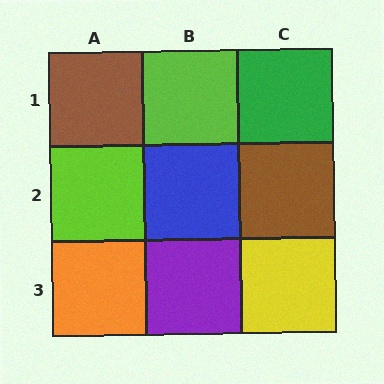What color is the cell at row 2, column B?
Blue.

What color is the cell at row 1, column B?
Lime.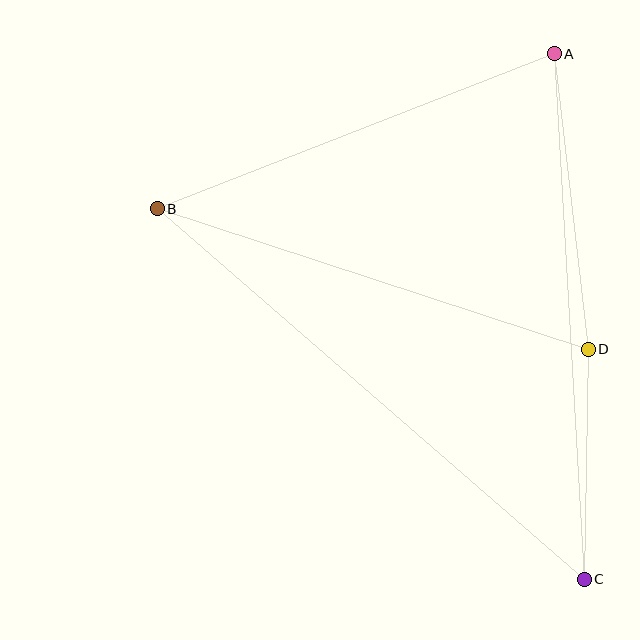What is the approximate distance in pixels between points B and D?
The distance between B and D is approximately 453 pixels.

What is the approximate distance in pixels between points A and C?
The distance between A and C is approximately 527 pixels.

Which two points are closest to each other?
Points C and D are closest to each other.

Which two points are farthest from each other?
Points B and C are farthest from each other.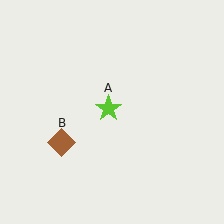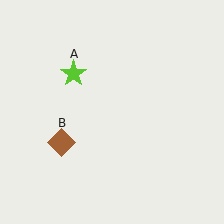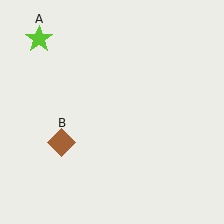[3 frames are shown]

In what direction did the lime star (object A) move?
The lime star (object A) moved up and to the left.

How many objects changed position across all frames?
1 object changed position: lime star (object A).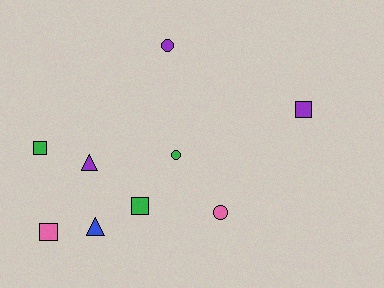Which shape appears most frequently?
Square, with 4 objects.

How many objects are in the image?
There are 9 objects.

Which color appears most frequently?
Purple, with 3 objects.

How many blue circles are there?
There are no blue circles.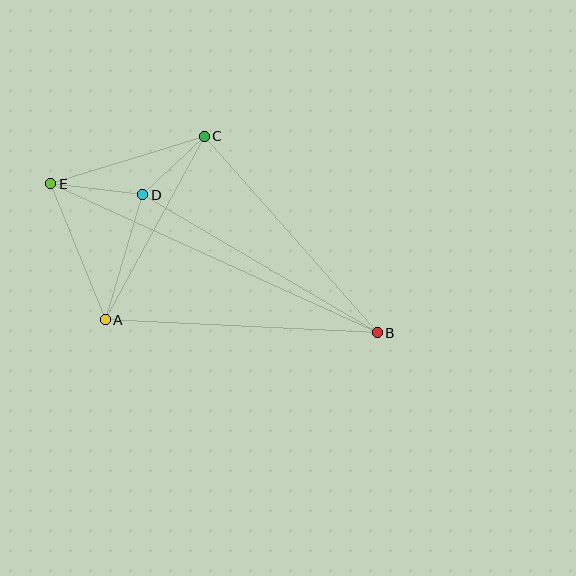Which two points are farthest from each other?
Points B and E are farthest from each other.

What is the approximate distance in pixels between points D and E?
The distance between D and E is approximately 93 pixels.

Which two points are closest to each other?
Points C and D are closest to each other.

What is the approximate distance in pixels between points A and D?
The distance between A and D is approximately 130 pixels.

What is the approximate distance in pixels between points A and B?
The distance between A and B is approximately 272 pixels.